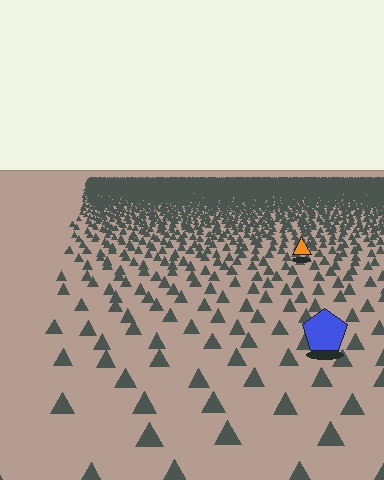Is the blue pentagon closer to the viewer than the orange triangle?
Yes. The blue pentagon is closer — you can tell from the texture gradient: the ground texture is coarser near it.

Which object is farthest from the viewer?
The orange triangle is farthest from the viewer. It appears smaller and the ground texture around it is denser.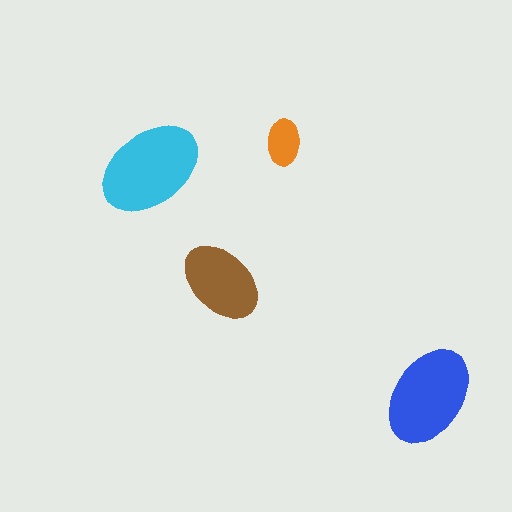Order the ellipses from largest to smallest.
the cyan one, the blue one, the brown one, the orange one.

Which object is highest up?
The orange ellipse is topmost.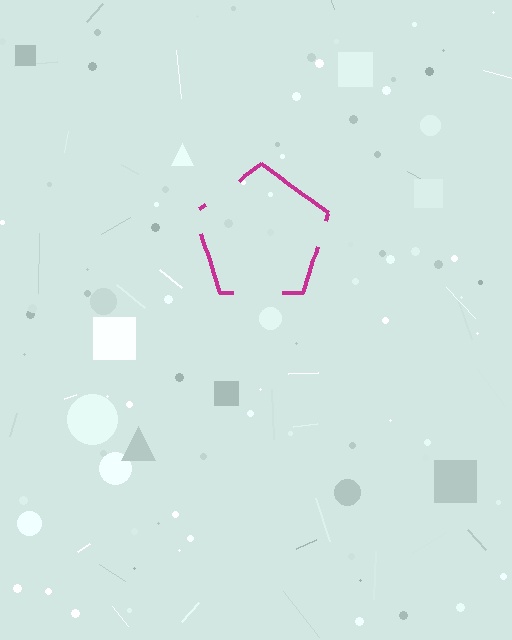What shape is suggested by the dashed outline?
The dashed outline suggests a pentagon.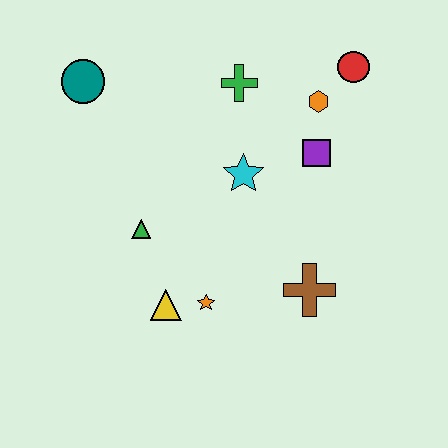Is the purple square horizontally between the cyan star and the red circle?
Yes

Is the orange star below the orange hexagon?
Yes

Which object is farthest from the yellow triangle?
The red circle is farthest from the yellow triangle.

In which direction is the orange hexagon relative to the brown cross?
The orange hexagon is above the brown cross.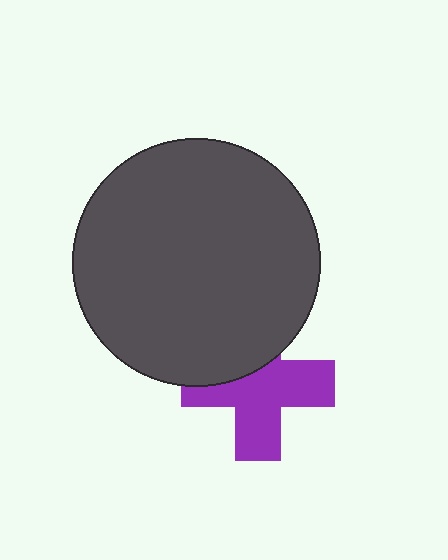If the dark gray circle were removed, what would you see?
You would see the complete purple cross.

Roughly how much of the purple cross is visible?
About half of it is visible (roughly 65%).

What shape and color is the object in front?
The object in front is a dark gray circle.